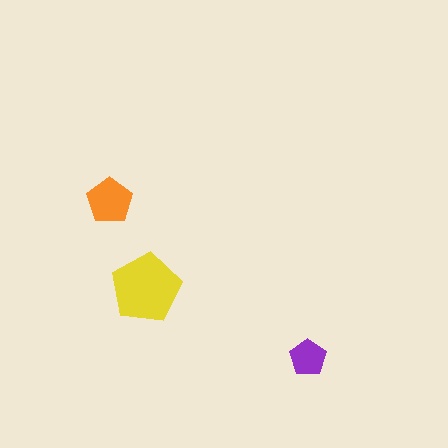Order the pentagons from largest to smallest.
the yellow one, the orange one, the purple one.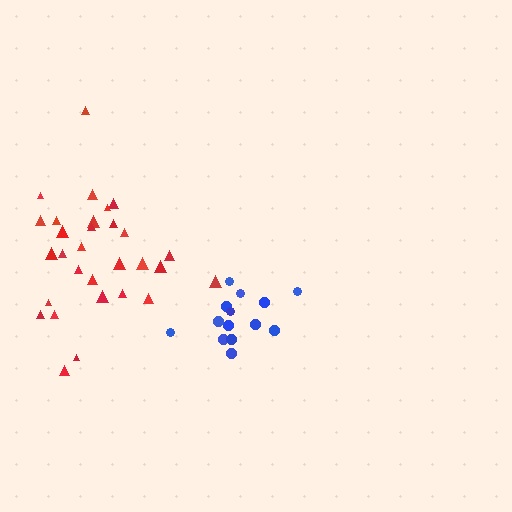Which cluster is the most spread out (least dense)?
Red.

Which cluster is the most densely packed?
Blue.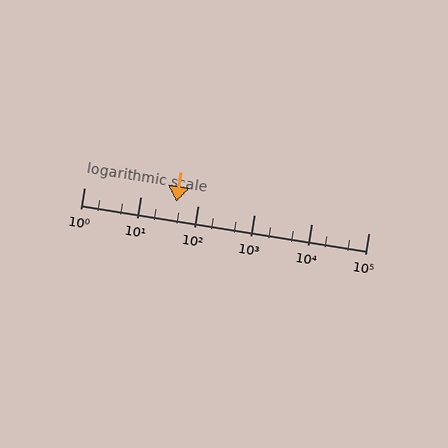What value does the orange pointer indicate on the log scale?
The pointer indicates approximately 42.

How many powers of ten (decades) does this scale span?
The scale spans 5 decades, from 1 to 100000.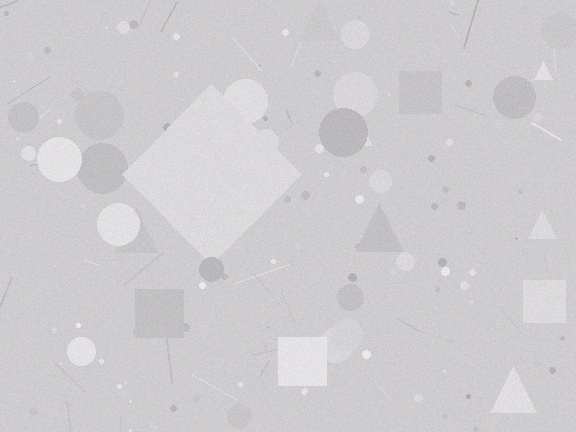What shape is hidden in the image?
A diamond is hidden in the image.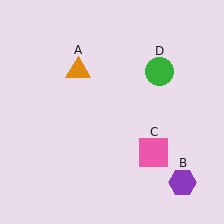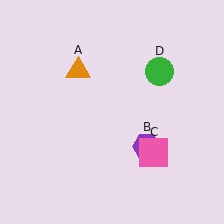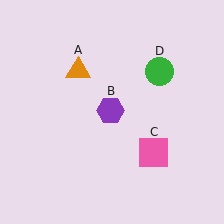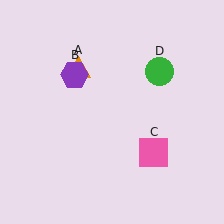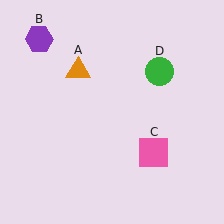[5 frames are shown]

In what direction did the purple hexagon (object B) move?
The purple hexagon (object B) moved up and to the left.